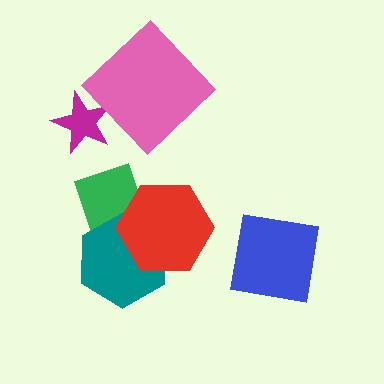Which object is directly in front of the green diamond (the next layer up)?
The teal hexagon is directly in front of the green diamond.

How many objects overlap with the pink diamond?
0 objects overlap with the pink diamond.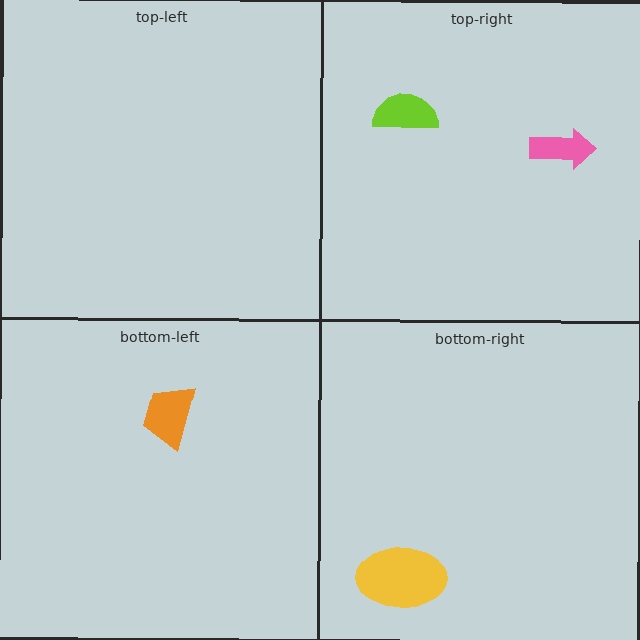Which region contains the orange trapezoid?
The bottom-left region.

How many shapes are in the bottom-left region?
1.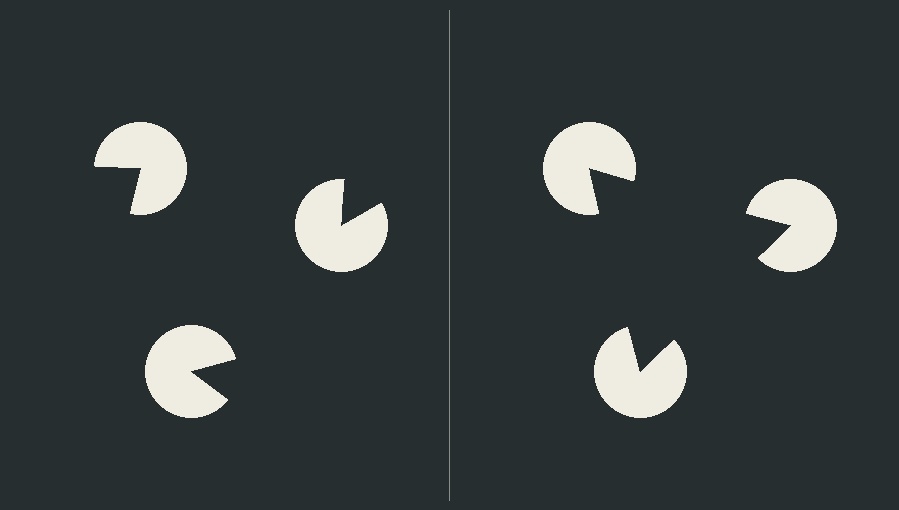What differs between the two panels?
The pac-man discs are positioned identically on both sides; only the wedge orientations differ. On the right they align to a triangle; on the left they are misaligned.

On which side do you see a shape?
An illusory triangle appears on the right side. On the left side the wedge cuts are rotated, so no coherent shape forms.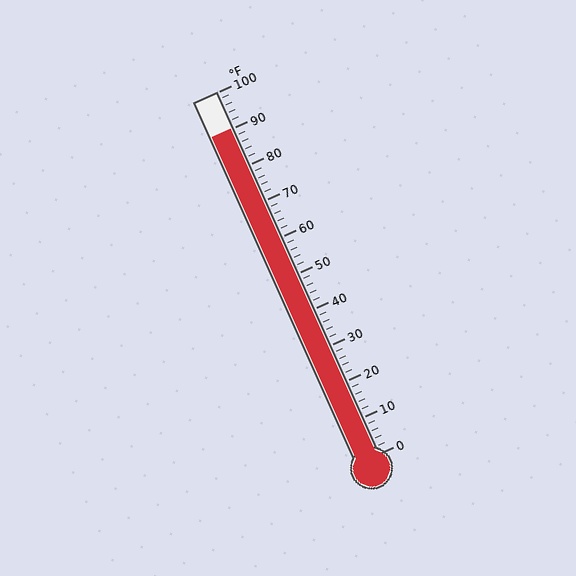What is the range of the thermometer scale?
The thermometer scale ranges from 0°F to 100°F.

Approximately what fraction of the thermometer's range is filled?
The thermometer is filled to approximately 90% of its range.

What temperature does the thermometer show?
The thermometer shows approximately 90°F.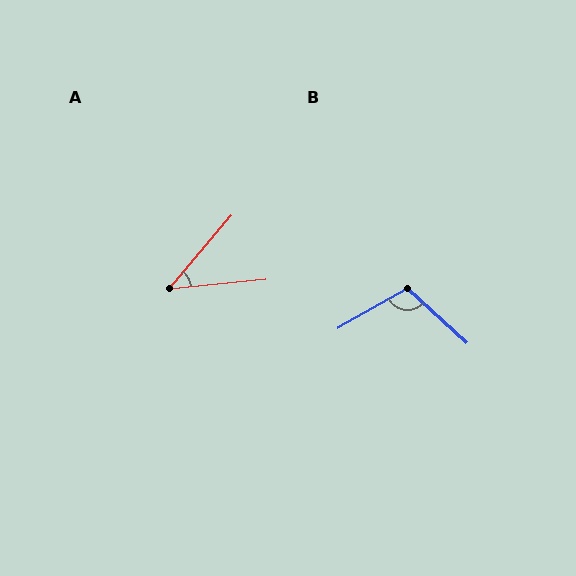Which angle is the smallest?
A, at approximately 44 degrees.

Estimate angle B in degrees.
Approximately 108 degrees.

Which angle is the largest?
B, at approximately 108 degrees.